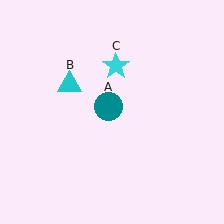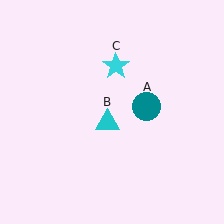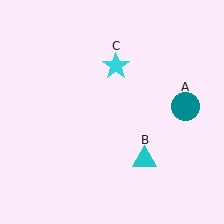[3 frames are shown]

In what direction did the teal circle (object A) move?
The teal circle (object A) moved right.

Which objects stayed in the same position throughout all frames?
Cyan star (object C) remained stationary.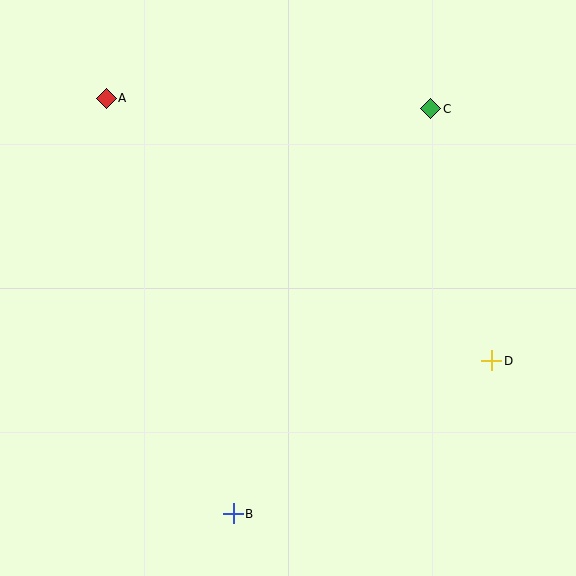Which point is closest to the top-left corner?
Point A is closest to the top-left corner.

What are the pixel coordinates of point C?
Point C is at (431, 109).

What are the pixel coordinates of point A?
Point A is at (106, 98).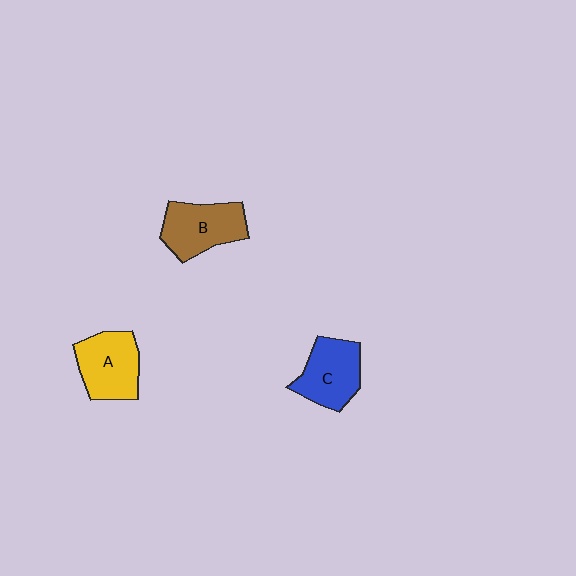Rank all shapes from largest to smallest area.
From largest to smallest: B (brown), A (yellow), C (blue).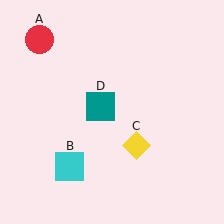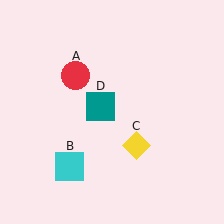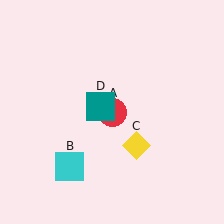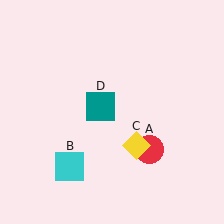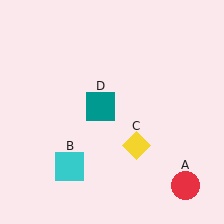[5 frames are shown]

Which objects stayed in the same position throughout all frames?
Cyan square (object B) and yellow diamond (object C) and teal square (object D) remained stationary.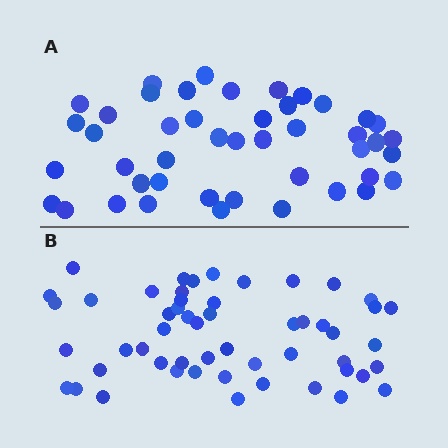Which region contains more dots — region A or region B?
Region B (the bottom region) has more dots.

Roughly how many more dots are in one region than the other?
Region B has roughly 8 or so more dots than region A.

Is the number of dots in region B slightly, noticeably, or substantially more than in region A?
Region B has only slightly more — the two regions are fairly close. The ratio is roughly 1.2 to 1.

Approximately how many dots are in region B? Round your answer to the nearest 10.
About 50 dots. (The exact count is 53, which rounds to 50.)